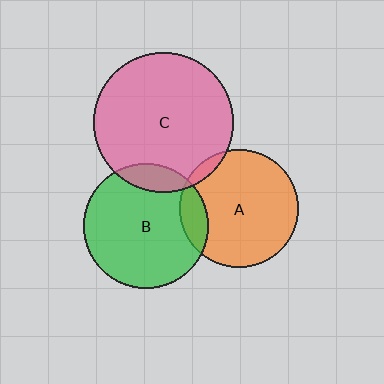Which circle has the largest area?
Circle C (pink).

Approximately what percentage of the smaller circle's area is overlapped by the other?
Approximately 15%.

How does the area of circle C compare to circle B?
Approximately 1.3 times.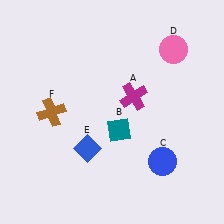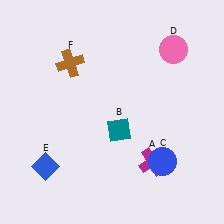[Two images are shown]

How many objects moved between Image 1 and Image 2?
3 objects moved between the two images.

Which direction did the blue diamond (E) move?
The blue diamond (E) moved left.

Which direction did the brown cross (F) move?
The brown cross (F) moved up.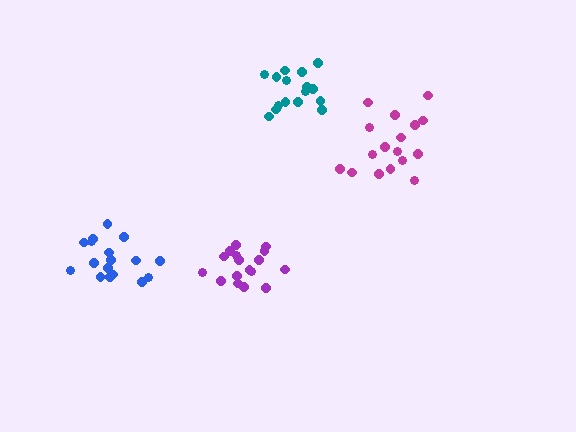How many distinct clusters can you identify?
There are 4 distinct clusters.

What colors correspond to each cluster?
The clusters are colored: teal, purple, magenta, blue.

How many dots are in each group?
Group 1: 16 dots, Group 2: 17 dots, Group 3: 17 dots, Group 4: 17 dots (67 total).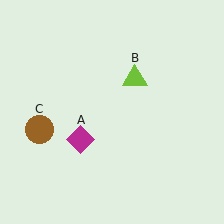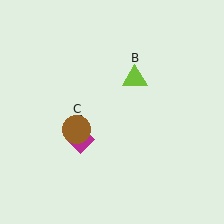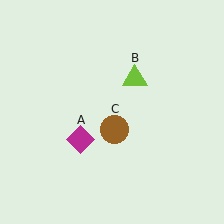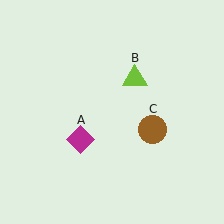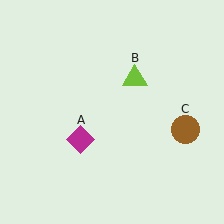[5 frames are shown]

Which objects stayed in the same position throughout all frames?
Magenta diamond (object A) and lime triangle (object B) remained stationary.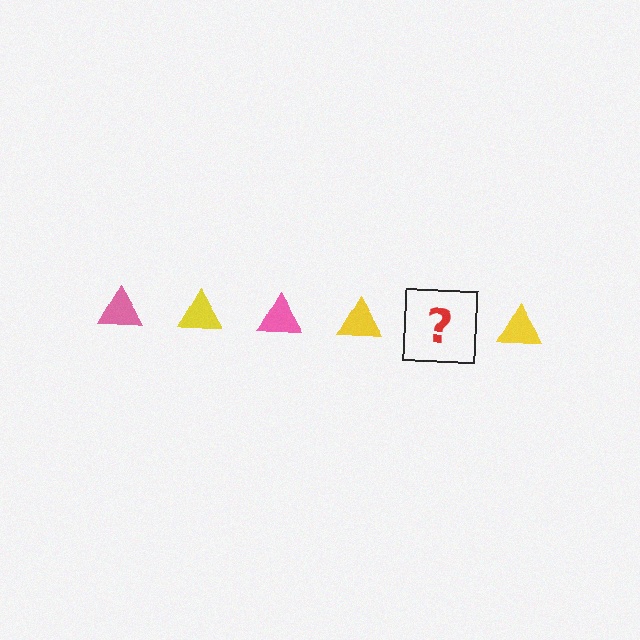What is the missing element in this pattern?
The missing element is a pink triangle.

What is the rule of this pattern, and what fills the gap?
The rule is that the pattern cycles through pink, yellow triangles. The gap should be filled with a pink triangle.